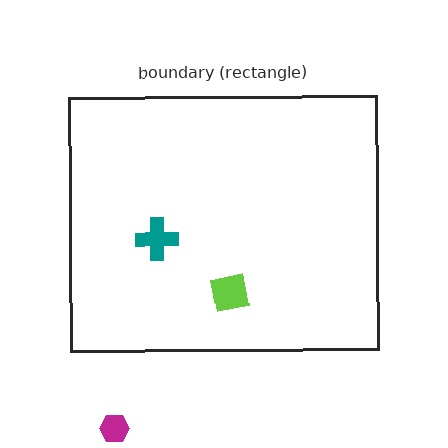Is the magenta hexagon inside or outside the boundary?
Outside.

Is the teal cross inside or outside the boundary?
Inside.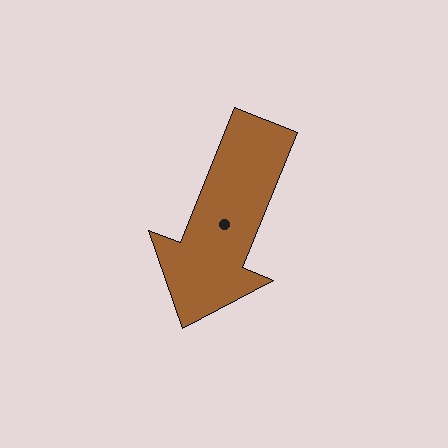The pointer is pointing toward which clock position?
Roughly 7 o'clock.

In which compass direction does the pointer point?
South.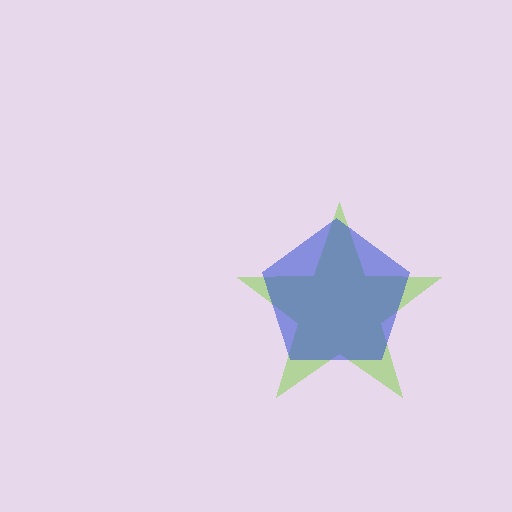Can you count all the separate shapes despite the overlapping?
Yes, there are 2 separate shapes.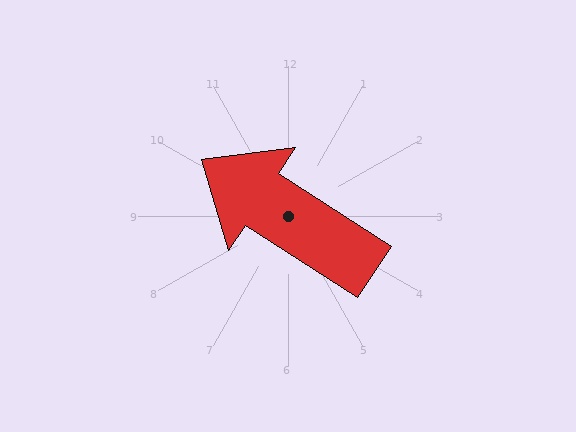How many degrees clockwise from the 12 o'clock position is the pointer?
Approximately 303 degrees.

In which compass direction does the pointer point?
Northwest.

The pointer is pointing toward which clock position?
Roughly 10 o'clock.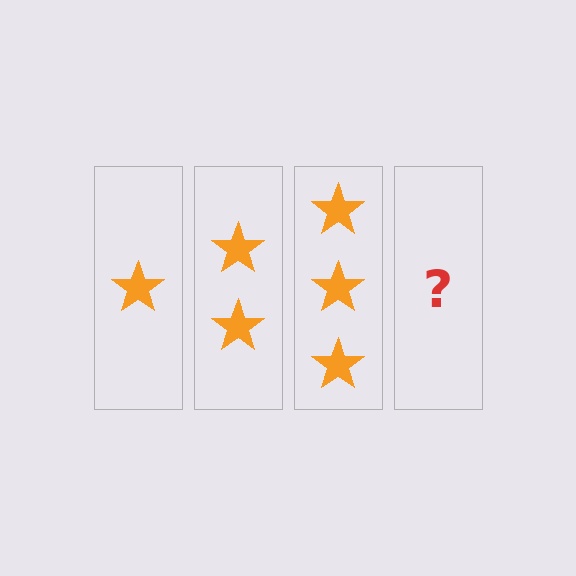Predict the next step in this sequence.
The next step is 4 stars.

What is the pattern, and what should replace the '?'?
The pattern is that each step adds one more star. The '?' should be 4 stars.